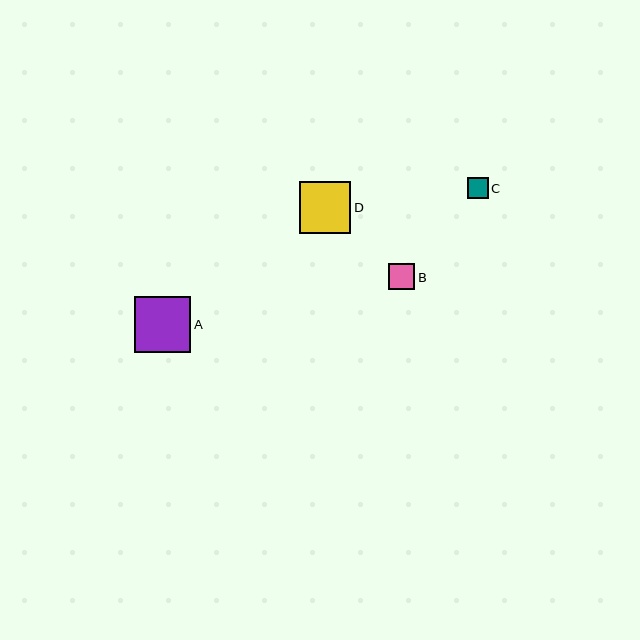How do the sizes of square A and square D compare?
Square A and square D are approximately the same size.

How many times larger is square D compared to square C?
Square D is approximately 2.5 times the size of square C.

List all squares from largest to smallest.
From largest to smallest: A, D, B, C.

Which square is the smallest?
Square C is the smallest with a size of approximately 21 pixels.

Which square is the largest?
Square A is the largest with a size of approximately 56 pixels.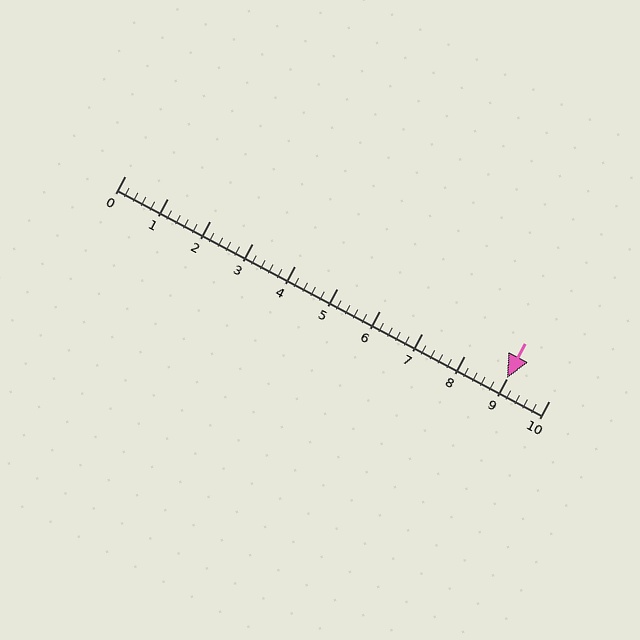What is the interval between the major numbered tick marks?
The major tick marks are spaced 1 units apart.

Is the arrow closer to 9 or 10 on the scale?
The arrow is closer to 9.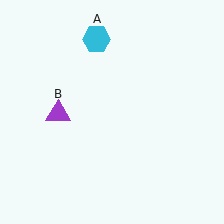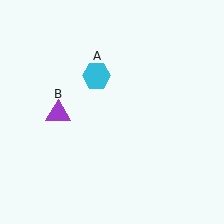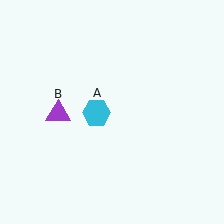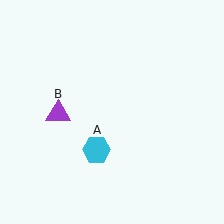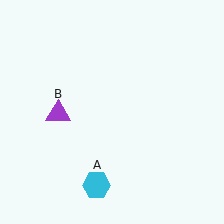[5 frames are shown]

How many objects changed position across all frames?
1 object changed position: cyan hexagon (object A).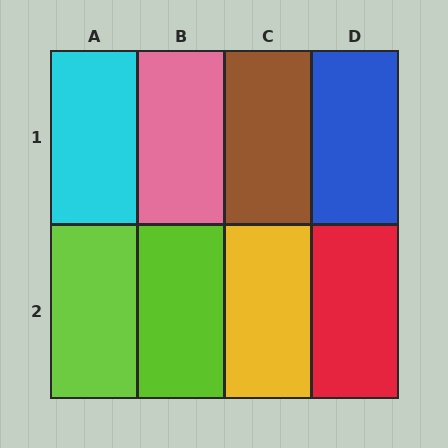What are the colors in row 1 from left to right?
Cyan, pink, brown, blue.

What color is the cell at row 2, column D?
Red.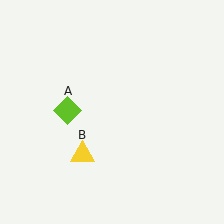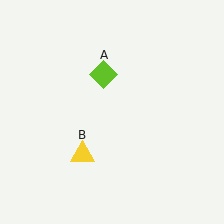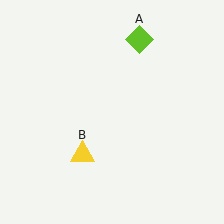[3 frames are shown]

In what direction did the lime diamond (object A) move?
The lime diamond (object A) moved up and to the right.